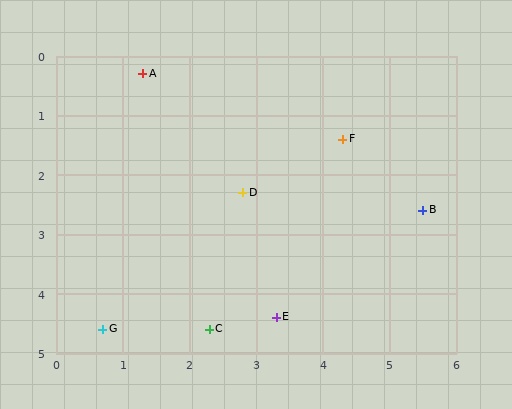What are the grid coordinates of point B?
Point B is at approximately (5.5, 2.6).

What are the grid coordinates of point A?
Point A is at approximately (1.3, 0.3).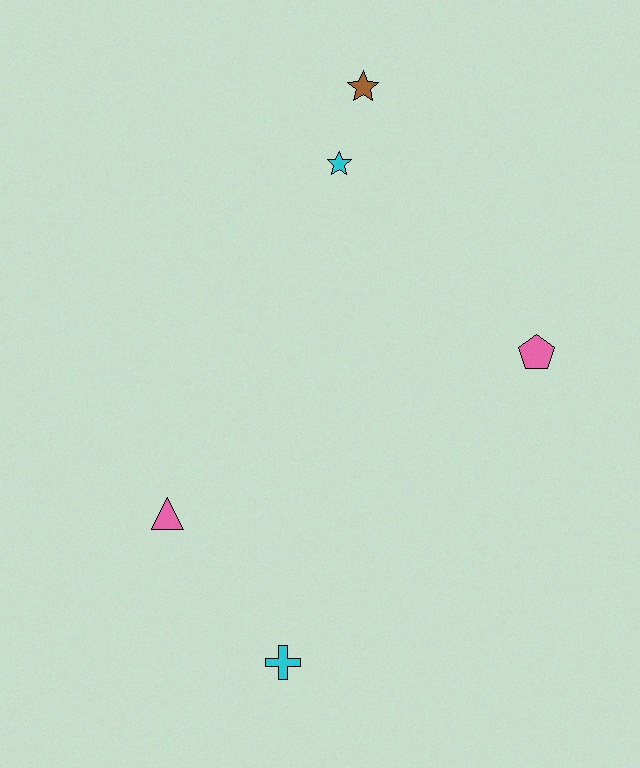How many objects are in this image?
There are 5 objects.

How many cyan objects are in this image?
There are 2 cyan objects.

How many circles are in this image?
There are no circles.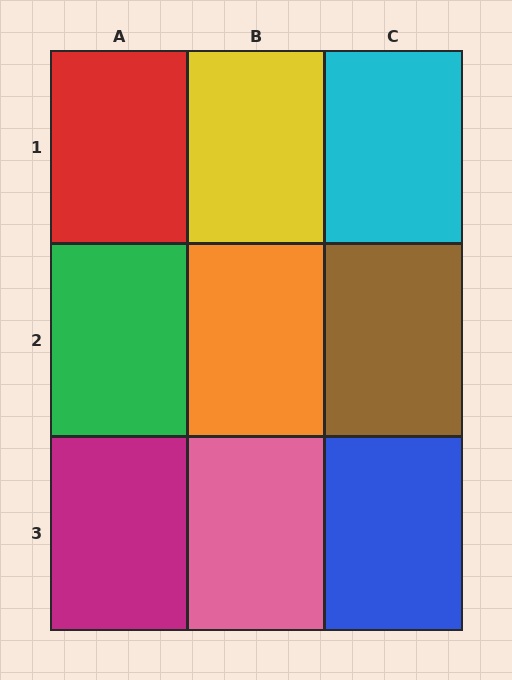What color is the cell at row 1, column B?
Yellow.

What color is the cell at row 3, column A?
Magenta.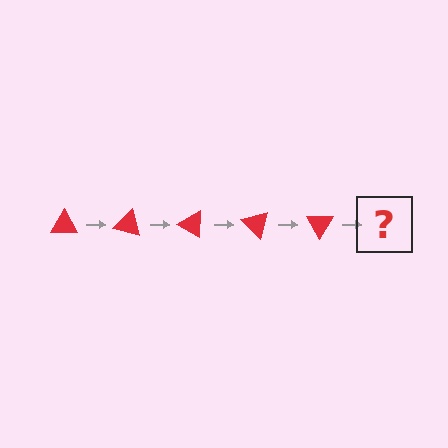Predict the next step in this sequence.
The next step is a red triangle rotated 75 degrees.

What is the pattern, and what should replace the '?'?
The pattern is that the triangle rotates 15 degrees each step. The '?' should be a red triangle rotated 75 degrees.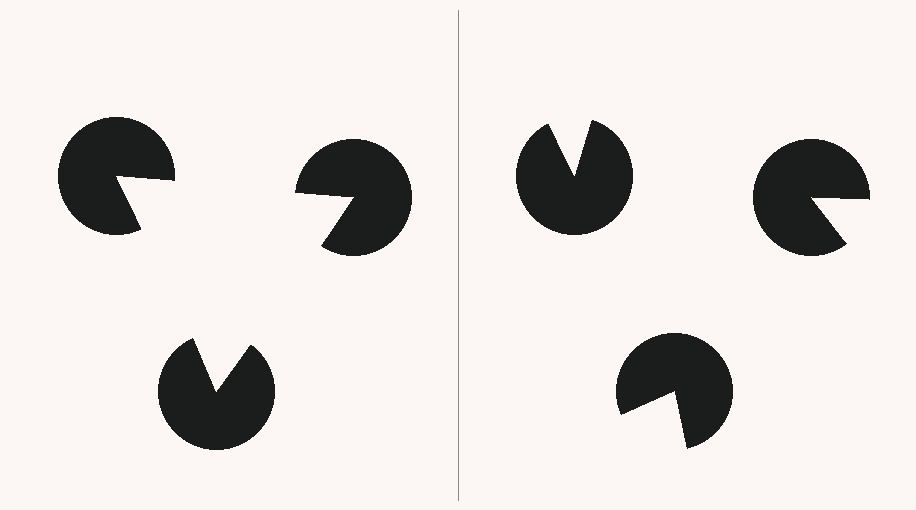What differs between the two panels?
The pac-man discs are positioned identically on both sides; only the wedge orientations differ. On the left they align to a triangle; on the right they are misaligned.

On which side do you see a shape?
An illusory triangle appears on the left side. On the right side the wedge cuts are rotated, so no coherent shape forms.